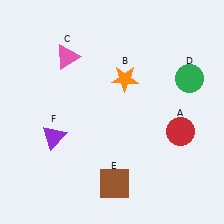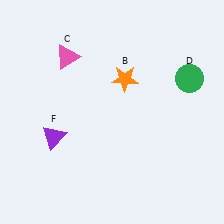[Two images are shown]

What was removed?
The red circle (A), the brown square (E) were removed in Image 2.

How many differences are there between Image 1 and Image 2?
There are 2 differences between the two images.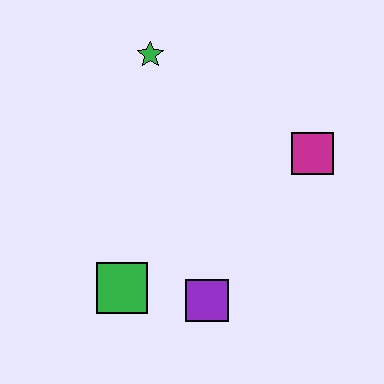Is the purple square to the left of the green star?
No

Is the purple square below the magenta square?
Yes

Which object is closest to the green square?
The purple square is closest to the green square.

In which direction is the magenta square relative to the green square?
The magenta square is to the right of the green square.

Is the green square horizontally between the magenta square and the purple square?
No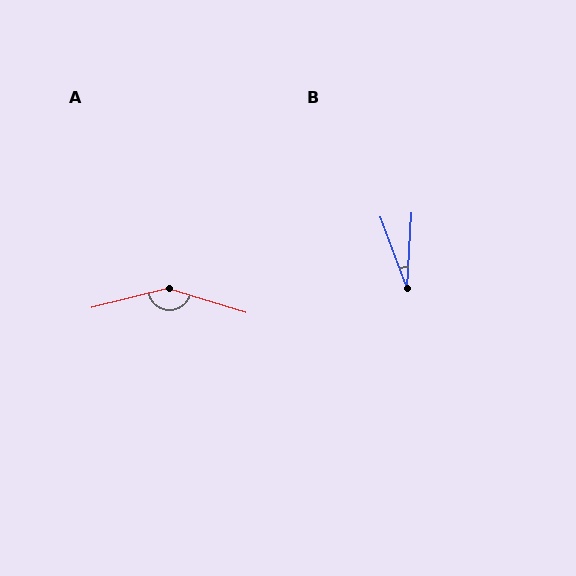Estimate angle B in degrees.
Approximately 24 degrees.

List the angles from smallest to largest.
B (24°), A (149°).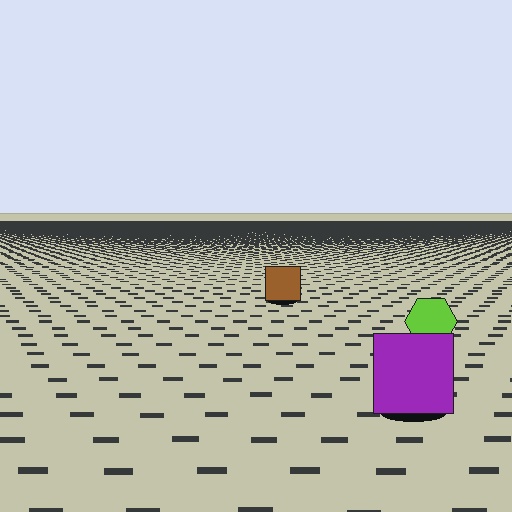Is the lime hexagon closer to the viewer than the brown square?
Yes. The lime hexagon is closer — you can tell from the texture gradient: the ground texture is coarser near it.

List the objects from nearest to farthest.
From nearest to farthest: the purple square, the lime hexagon, the brown square.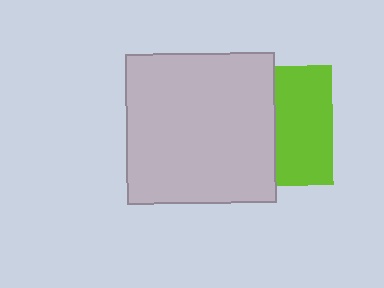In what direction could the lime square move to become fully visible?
The lime square could move right. That would shift it out from behind the light gray square entirely.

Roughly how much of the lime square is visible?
About half of it is visible (roughly 48%).